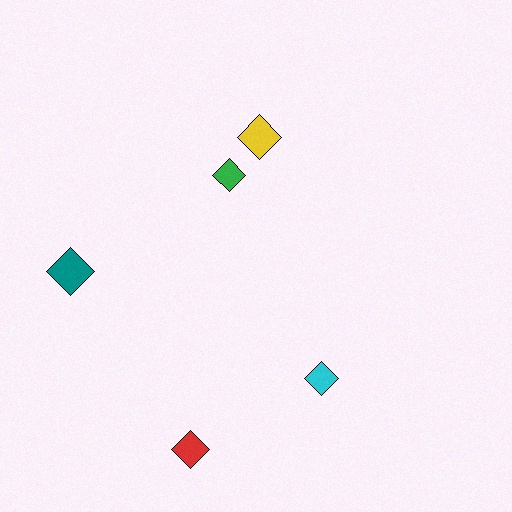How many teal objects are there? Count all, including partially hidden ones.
There is 1 teal object.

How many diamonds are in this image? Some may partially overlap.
There are 5 diamonds.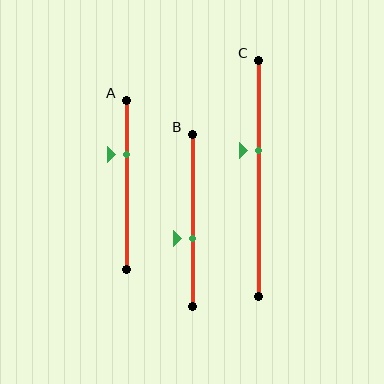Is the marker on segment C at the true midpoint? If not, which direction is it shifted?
No, the marker on segment C is shifted upward by about 12% of the segment length.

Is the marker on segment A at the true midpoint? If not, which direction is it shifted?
No, the marker on segment A is shifted upward by about 18% of the segment length.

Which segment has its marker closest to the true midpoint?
Segment B has its marker closest to the true midpoint.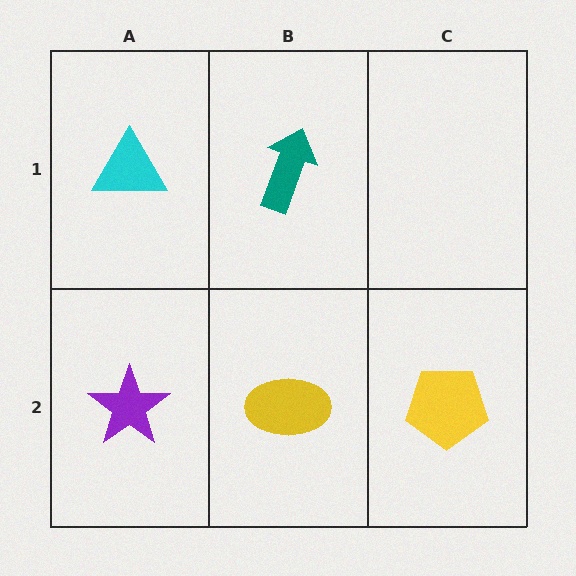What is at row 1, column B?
A teal arrow.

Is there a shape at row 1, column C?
No, that cell is empty.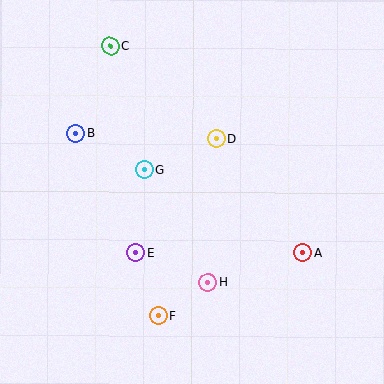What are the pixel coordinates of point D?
Point D is at (216, 139).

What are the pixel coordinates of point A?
Point A is at (302, 252).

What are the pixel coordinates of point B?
Point B is at (76, 134).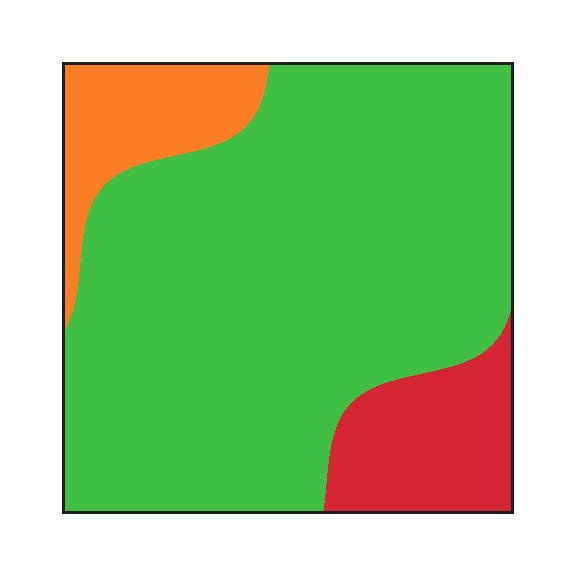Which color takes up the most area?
Green, at roughly 75%.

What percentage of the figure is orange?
Orange takes up about one tenth (1/10) of the figure.